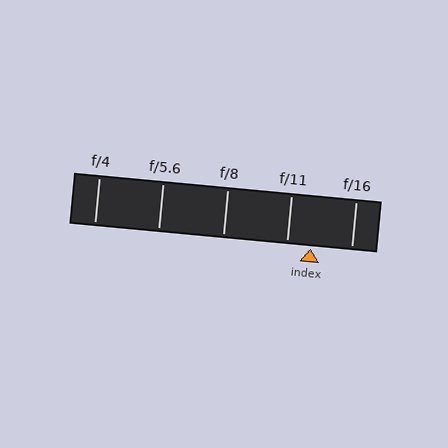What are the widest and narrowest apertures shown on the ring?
The widest aperture shown is f/4 and the narrowest is f/16.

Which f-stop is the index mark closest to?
The index mark is closest to f/11.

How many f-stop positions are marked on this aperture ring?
There are 5 f-stop positions marked.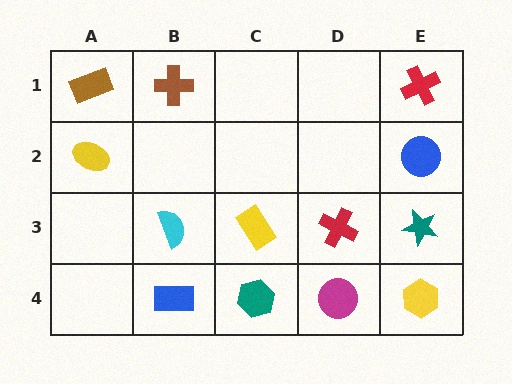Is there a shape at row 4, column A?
No, that cell is empty.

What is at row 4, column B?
A blue rectangle.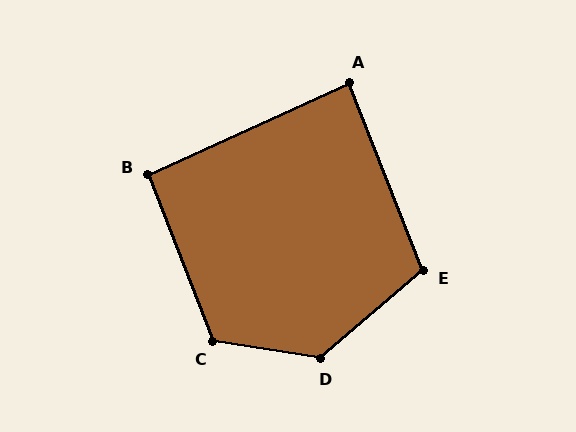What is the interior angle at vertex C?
Approximately 120 degrees (obtuse).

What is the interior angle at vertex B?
Approximately 93 degrees (approximately right).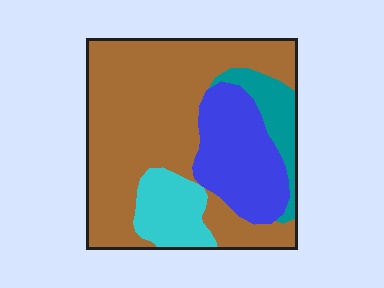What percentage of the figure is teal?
Teal covers around 10% of the figure.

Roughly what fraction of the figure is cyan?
Cyan covers roughly 10% of the figure.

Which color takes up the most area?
Brown, at roughly 60%.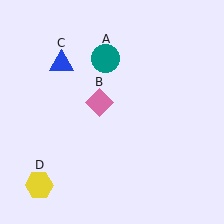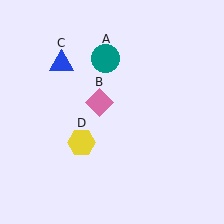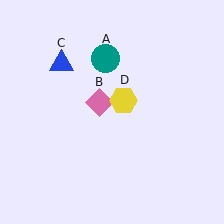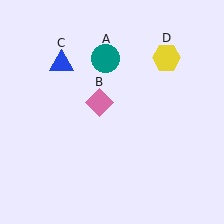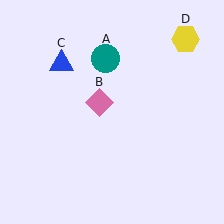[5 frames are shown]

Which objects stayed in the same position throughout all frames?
Teal circle (object A) and pink diamond (object B) and blue triangle (object C) remained stationary.